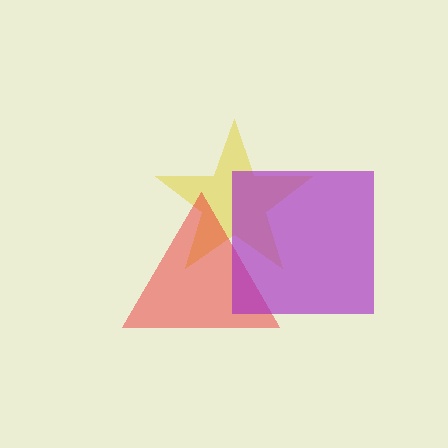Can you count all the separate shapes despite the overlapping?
Yes, there are 3 separate shapes.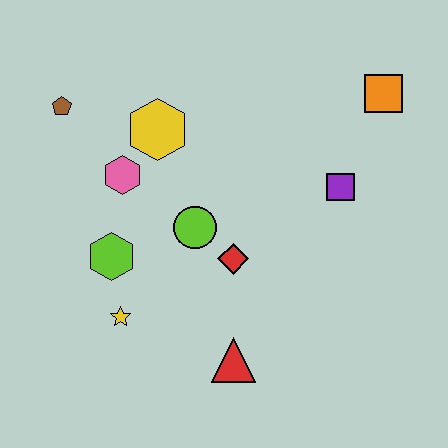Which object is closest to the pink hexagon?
The yellow hexagon is closest to the pink hexagon.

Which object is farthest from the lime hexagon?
The orange square is farthest from the lime hexagon.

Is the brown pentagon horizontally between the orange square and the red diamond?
No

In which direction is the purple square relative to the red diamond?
The purple square is to the right of the red diamond.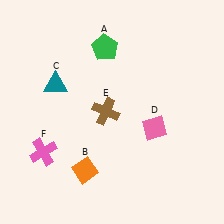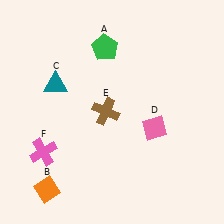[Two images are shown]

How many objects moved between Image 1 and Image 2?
1 object moved between the two images.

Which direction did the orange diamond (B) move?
The orange diamond (B) moved left.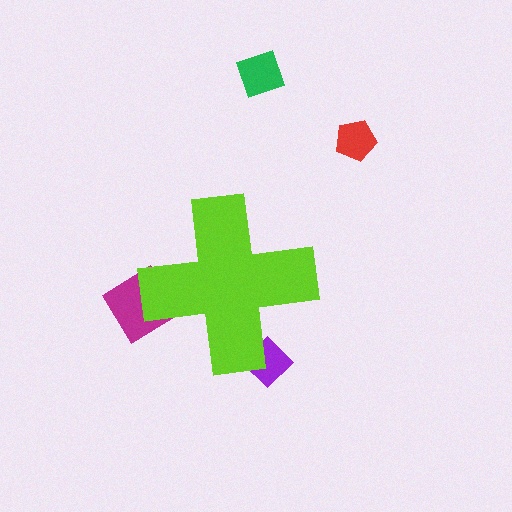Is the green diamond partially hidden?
No, the green diamond is fully visible.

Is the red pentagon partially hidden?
No, the red pentagon is fully visible.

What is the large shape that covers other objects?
A lime cross.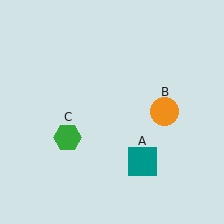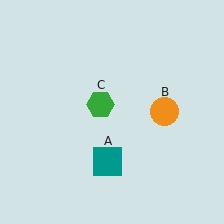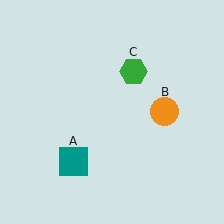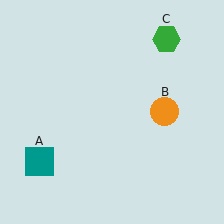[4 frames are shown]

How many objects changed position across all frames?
2 objects changed position: teal square (object A), green hexagon (object C).